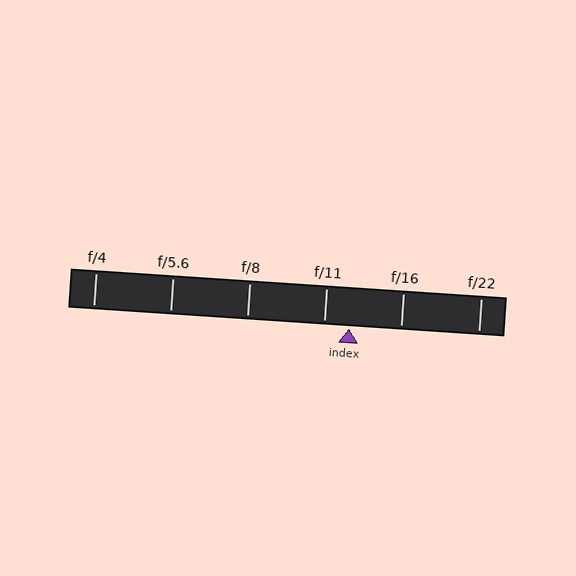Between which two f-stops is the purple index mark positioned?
The index mark is between f/11 and f/16.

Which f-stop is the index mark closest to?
The index mark is closest to f/11.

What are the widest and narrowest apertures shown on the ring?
The widest aperture shown is f/4 and the narrowest is f/22.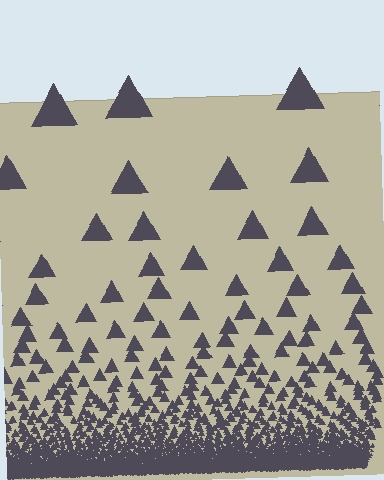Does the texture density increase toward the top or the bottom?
Density increases toward the bottom.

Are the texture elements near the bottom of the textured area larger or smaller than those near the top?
Smaller. The gradient is inverted — elements near the bottom are smaller and denser.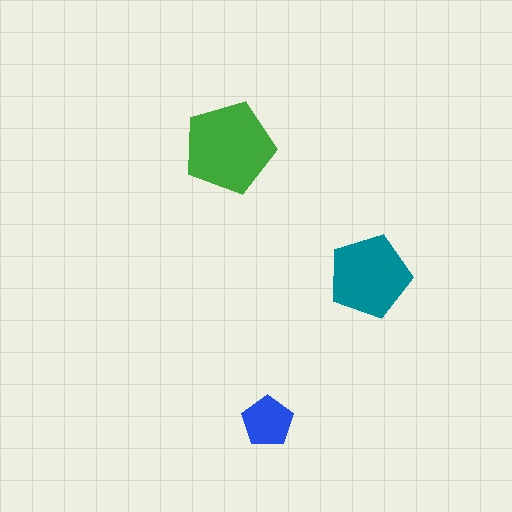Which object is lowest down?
The blue pentagon is bottommost.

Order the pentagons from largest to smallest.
the green one, the teal one, the blue one.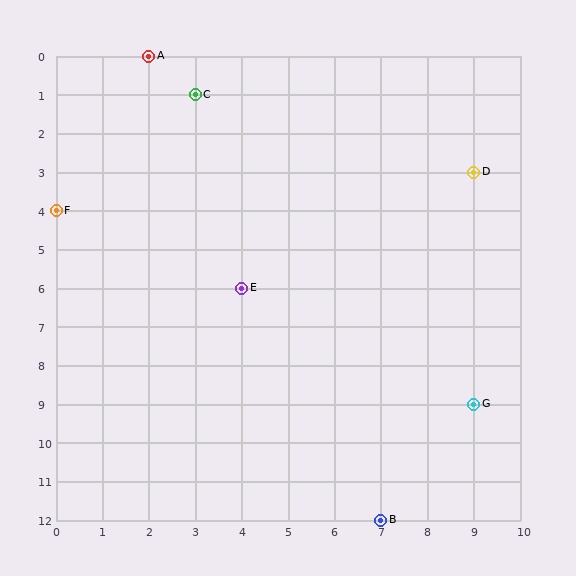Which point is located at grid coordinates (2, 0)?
Point A is at (2, 0).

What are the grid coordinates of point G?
Point G is at grid coordinates (9, 9).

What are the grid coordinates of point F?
Point F is at grid coordinates (0, 4).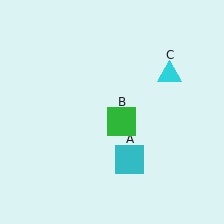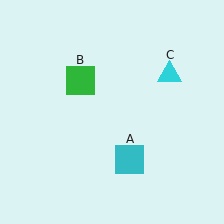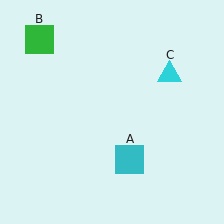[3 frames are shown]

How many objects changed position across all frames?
1 object changed position: green square (object B).